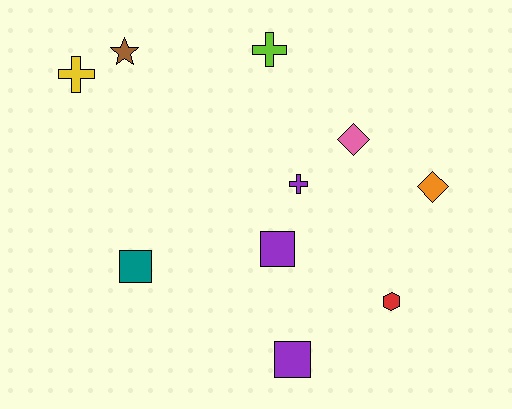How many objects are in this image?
There are 10 objects.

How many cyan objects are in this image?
There are no cyan objects.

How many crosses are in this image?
There are 3 crosses.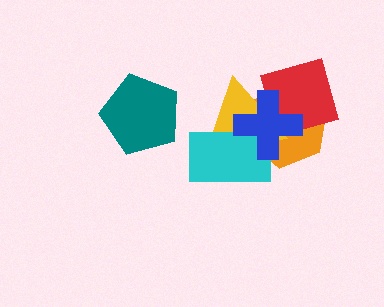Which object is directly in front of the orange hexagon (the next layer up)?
The red diamond is directly in front of the orange hexagon.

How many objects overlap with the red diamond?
3 objects overlap with the red diamond.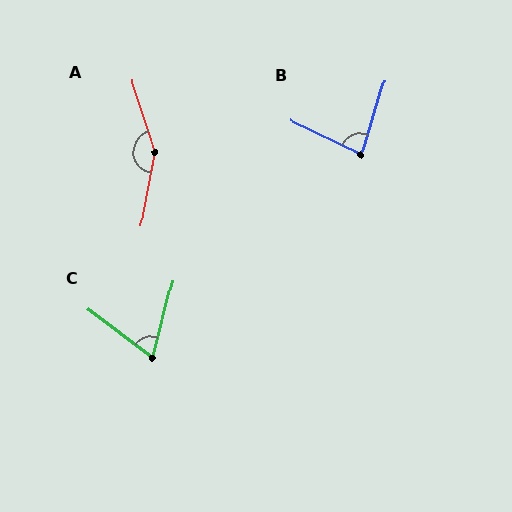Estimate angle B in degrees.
Approximately 81 degrees.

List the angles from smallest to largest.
C (67°), B (81°), A (151°).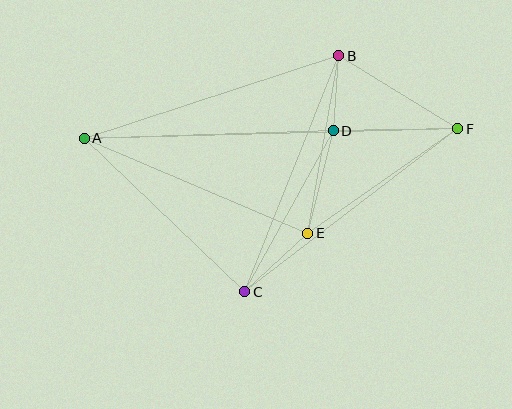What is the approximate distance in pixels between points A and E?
The distance between A and E is approximately 243 pixels.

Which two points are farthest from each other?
Points A and F are farthest from each other.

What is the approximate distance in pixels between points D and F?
The distance between D and F is approximately 125 pixels.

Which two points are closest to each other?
Points B and D are closest to each other.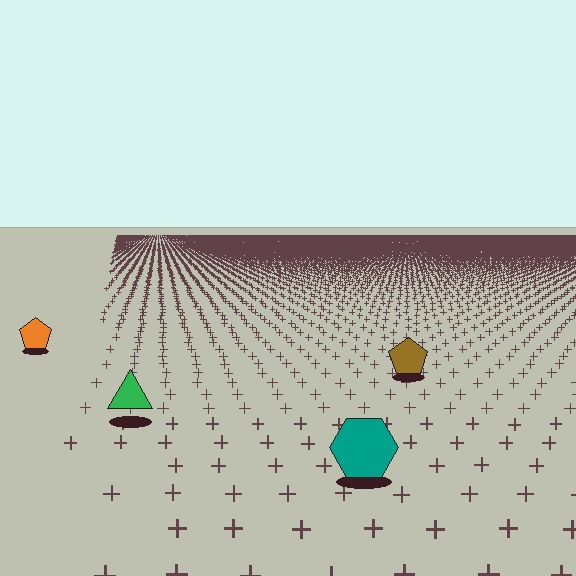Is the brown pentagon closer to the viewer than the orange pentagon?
Yes. The brown pentagon is closer — you can tell from the texture gradient: the ground texture is coarser near it.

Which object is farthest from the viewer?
The orange pentagon is farthest from the viewer. It appears smaller and the ground texture around it is denser.